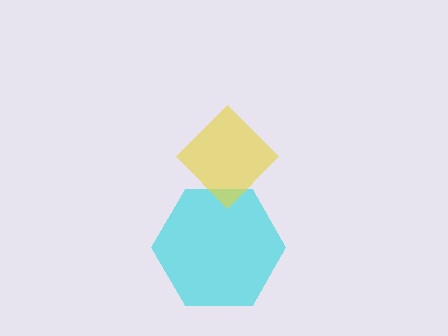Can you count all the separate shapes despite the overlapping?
Yes, there are 2 separate shapes.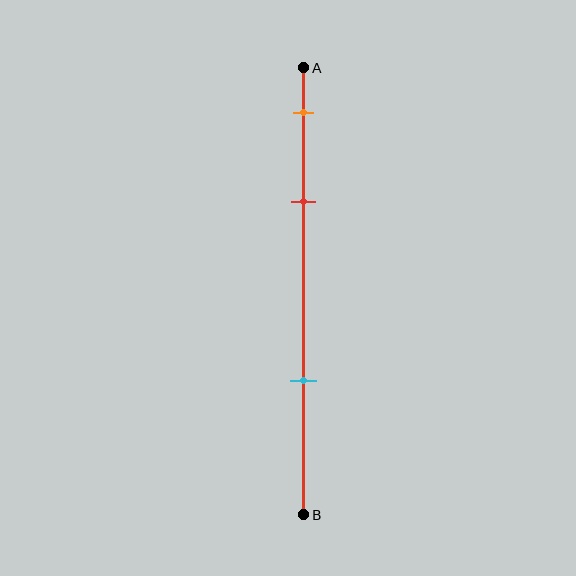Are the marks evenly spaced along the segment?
No, the marks are not evenly spaced.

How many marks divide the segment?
There are 3 marks dividing the segment.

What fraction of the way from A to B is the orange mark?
The orange mark is approximately 10% (0.1) of the way from A to B.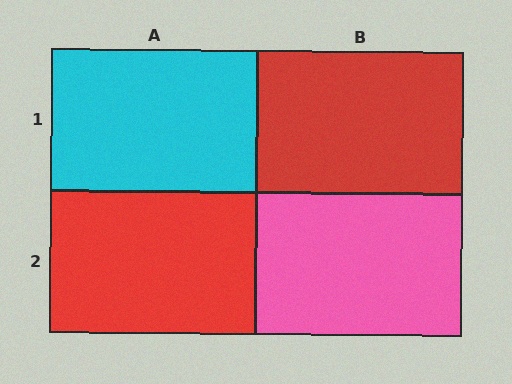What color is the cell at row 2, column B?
Pink.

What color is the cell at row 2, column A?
Red.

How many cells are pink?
1 cell is pink.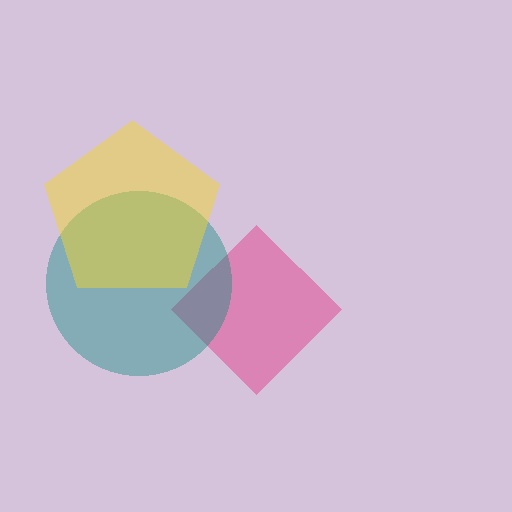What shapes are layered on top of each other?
The layered shapes are: a pink diamond, a teal circle, a yellow pentagon.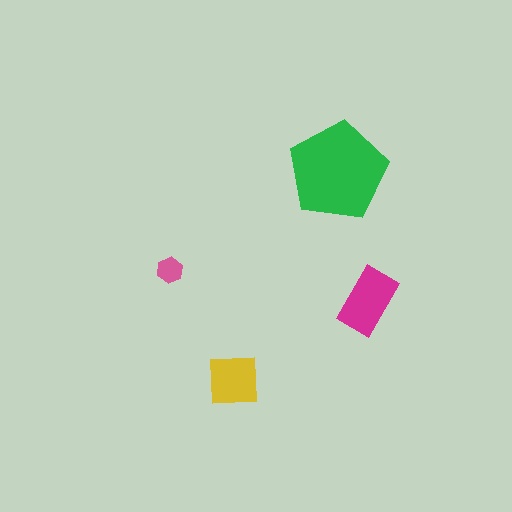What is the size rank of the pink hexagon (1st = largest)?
4th.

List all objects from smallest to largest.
The pink hexagon, the yellow square, the magenta rectangle, the green pentagon.